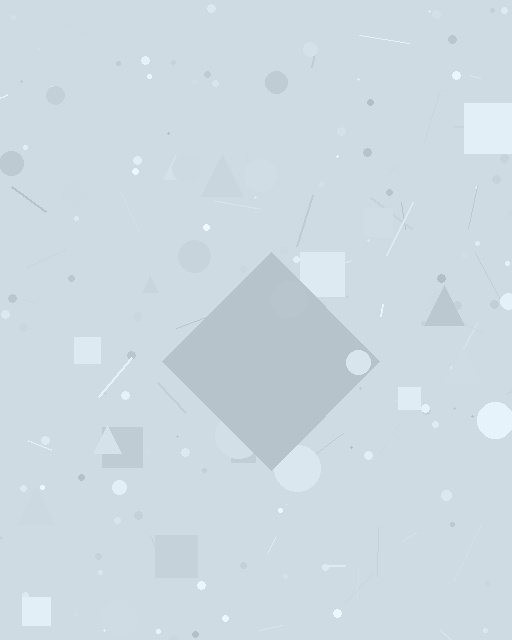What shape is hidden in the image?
A diamond is hidden in the image.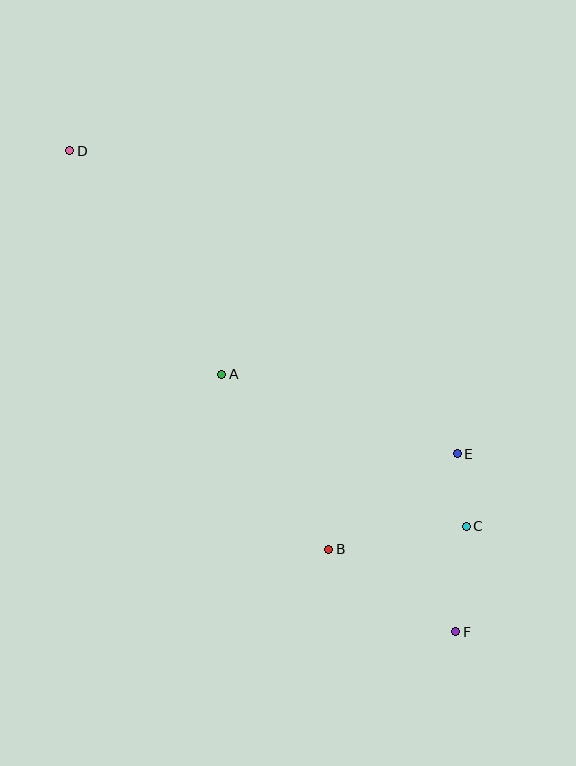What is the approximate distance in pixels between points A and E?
The distance between A and E is approximately 248 pixels.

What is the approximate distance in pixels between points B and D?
The distance between B and D is approximately 476 pixels.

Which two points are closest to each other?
Points C and E are closest to each other.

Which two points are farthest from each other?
Points D and F are farthest from each other.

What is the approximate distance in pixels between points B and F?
The distance between B and F is approximately 151 pixels.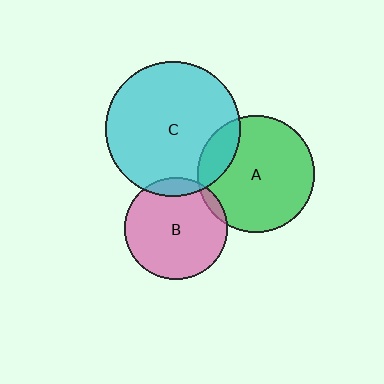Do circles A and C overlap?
Yes.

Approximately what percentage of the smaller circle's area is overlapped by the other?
Approximately 15%.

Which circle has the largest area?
Circle C (cyan).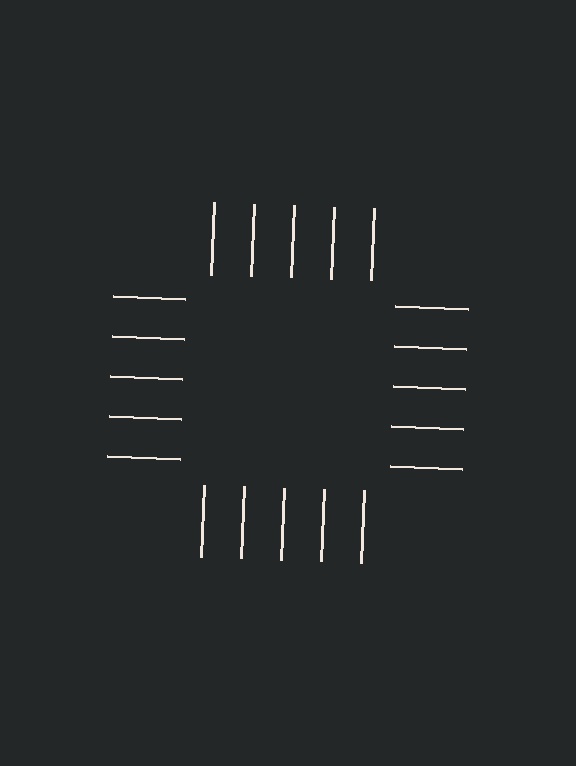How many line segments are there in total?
20 — 5 along each of the 4 edges.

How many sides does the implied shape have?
4 sides — the line-ends trace a square.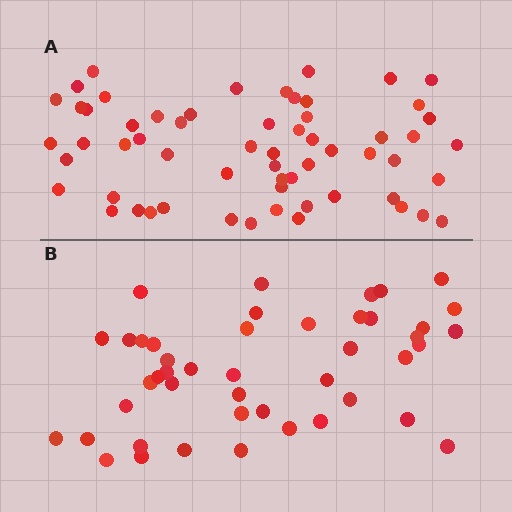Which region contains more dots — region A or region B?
Region A (the top region) has more dots.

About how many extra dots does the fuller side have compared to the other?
Region A has approximately 15 more dots than region B.